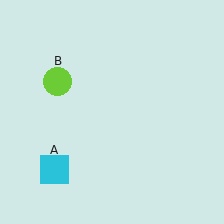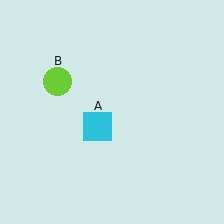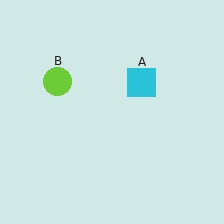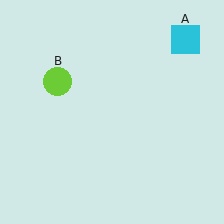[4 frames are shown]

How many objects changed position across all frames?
1 object changed position: cyan square (object A).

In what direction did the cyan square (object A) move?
The cyan square (object A) moved up and to the right.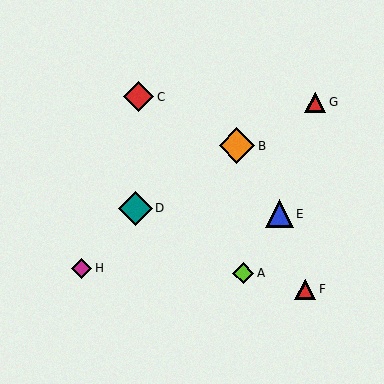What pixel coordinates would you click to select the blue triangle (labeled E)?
Click at (280, 214) to select the blue triangle E.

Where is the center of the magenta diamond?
The center of the magenta diamond is at (82, 268).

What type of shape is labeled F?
Shape F is a red triangle.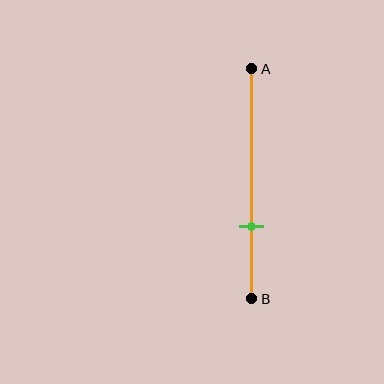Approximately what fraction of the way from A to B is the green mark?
The green mark is approximately 70% of the way from A to B.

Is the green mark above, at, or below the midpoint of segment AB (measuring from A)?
The green mark is below the midpoint of segment AB.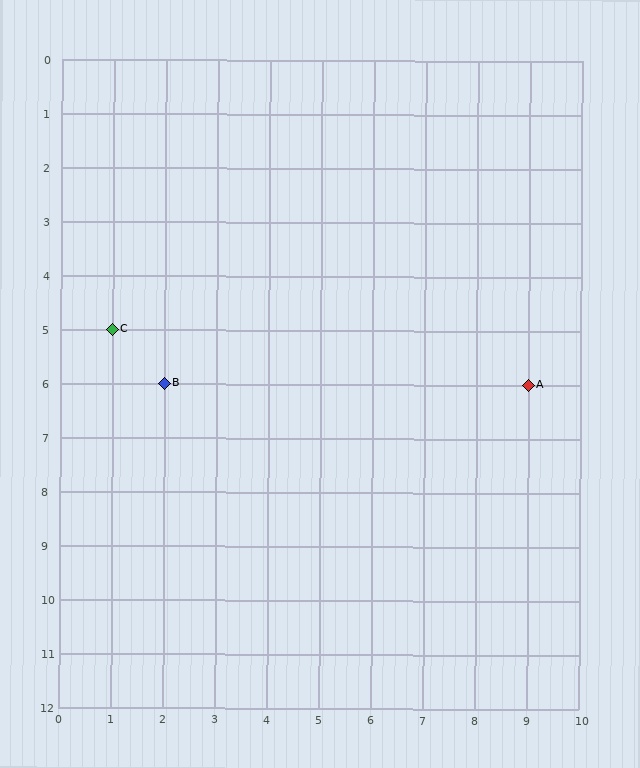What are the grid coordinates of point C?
Point C is at grid coordinates (1, 5).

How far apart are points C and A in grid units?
Points C and A are 8 columns and 1 row apart (about 8.1 grid units diagonally).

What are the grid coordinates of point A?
Point A is at grid coordinates (9, 6).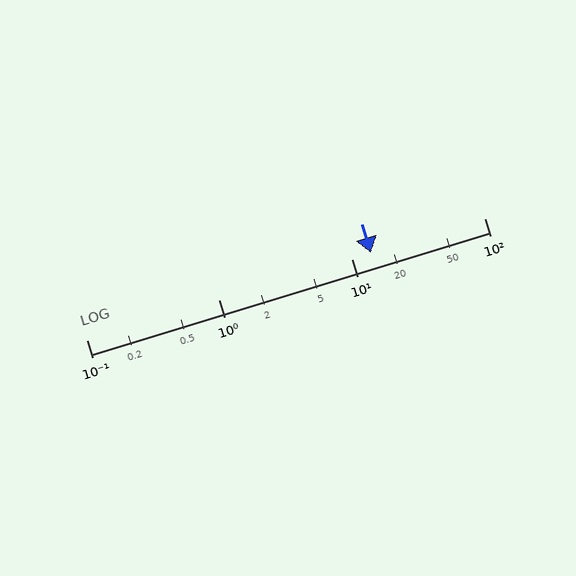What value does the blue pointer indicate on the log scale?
The pointer indicates approximately 14.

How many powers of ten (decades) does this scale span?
The scale spans 3 decades, from 0.1 to 100.